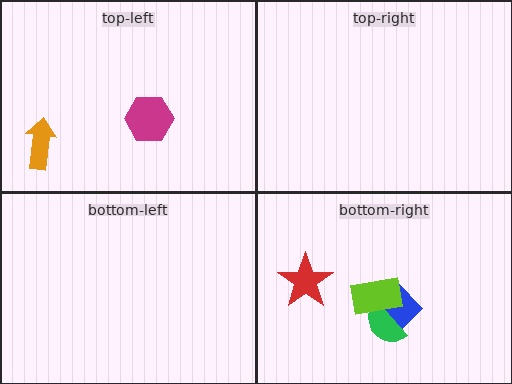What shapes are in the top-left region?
The orange arrow, the magenta hexagon.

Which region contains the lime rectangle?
The bottom-right region.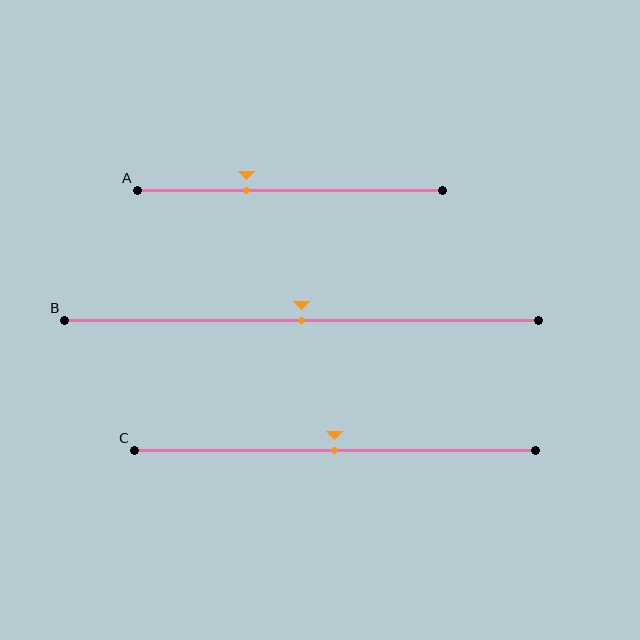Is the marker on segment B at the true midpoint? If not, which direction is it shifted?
Yes, the marker on segment B is at the true midpoint.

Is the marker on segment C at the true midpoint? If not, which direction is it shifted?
Yes, the marker on segment C is at the true midpoint.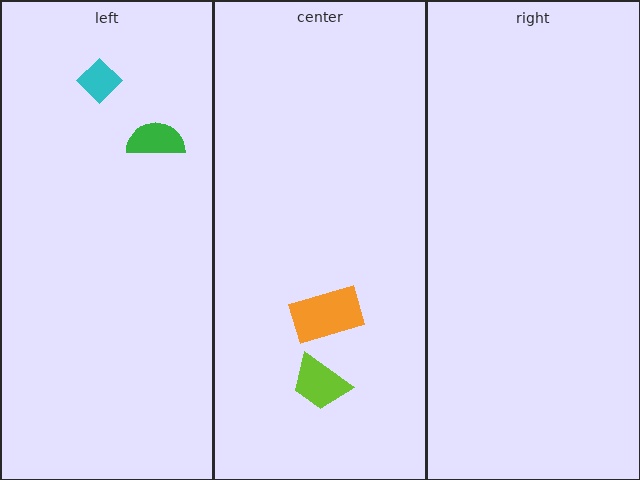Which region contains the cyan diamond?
The left region.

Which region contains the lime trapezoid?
The center region.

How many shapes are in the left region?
2.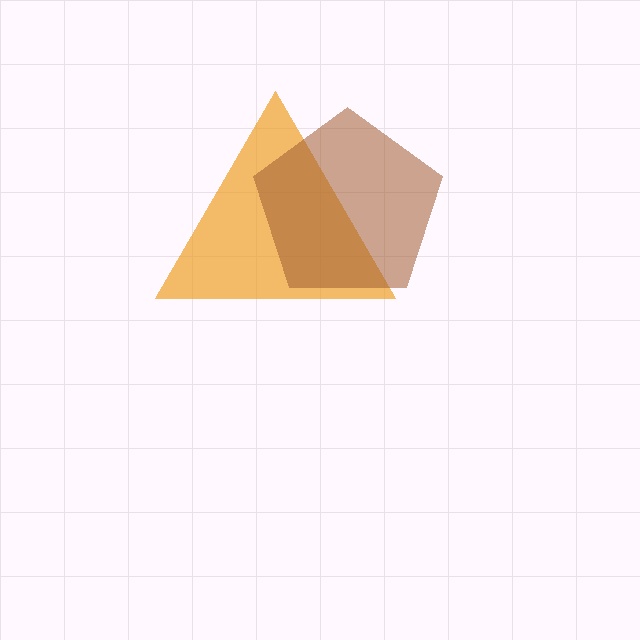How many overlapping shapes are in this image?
There are 2 overlapping shapes in the image.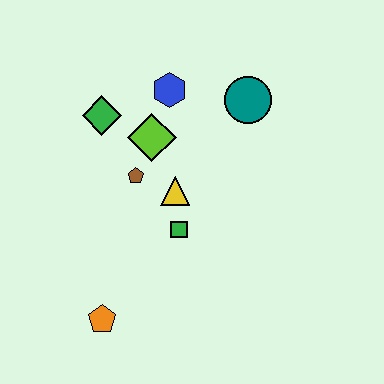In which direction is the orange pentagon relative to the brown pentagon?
The orange pentagon is below the brown pentagon.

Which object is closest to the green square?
The yellow triangle is closest to the green square.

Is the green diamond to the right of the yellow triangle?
No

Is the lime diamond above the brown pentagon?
Yes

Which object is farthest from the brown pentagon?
The orange pentagon is farthest from the brown pentagon.